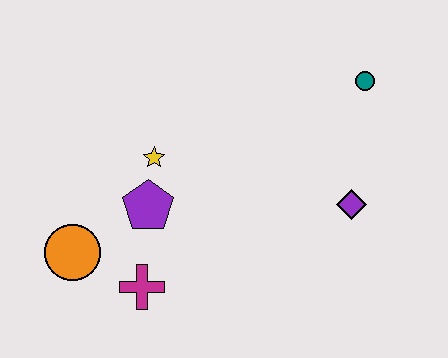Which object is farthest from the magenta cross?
The teal circle is farthest from the magenta cross.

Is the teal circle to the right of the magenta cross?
Yes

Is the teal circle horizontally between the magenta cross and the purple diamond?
No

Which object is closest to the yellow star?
The purple pentagon is closest to the yellow star.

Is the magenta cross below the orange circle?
Yes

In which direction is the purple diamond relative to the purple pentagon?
The purple diamond is to the right of the purple pentagon.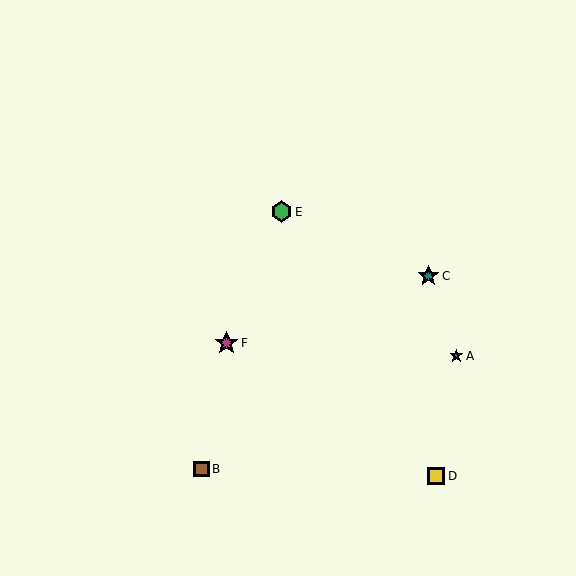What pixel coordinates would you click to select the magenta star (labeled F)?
Click at (227, 343) to select the magenta star F.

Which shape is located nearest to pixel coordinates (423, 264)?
The teal star (labeled C) at (428, 276) is nearest to that location.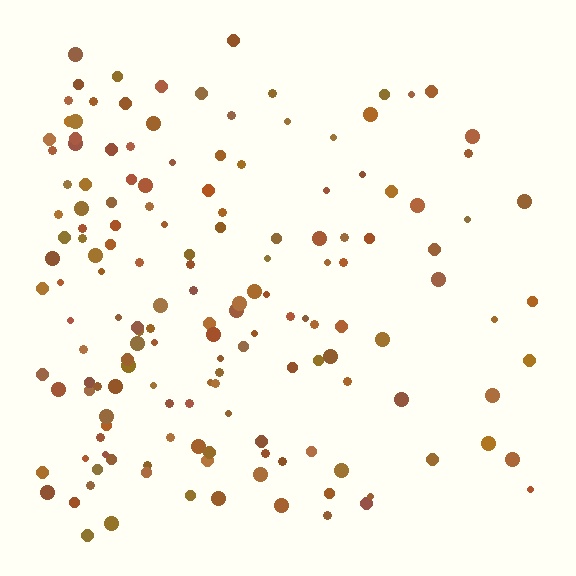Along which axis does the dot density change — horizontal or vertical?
Horizontal.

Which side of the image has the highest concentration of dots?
The left.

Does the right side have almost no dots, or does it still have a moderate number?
Still a moderate number, just noticeably fewer than the left.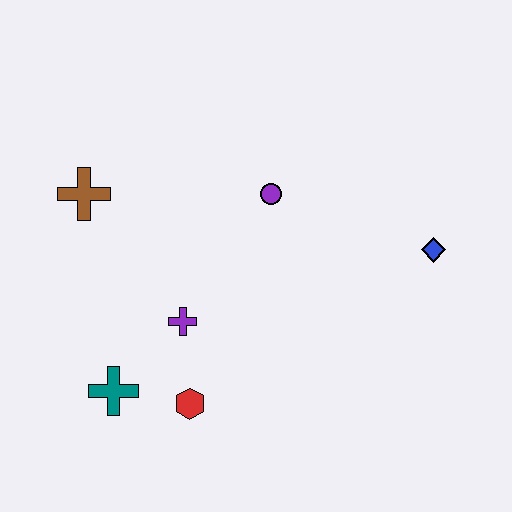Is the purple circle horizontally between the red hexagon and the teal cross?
No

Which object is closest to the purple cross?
The red hexagon is closest to the purple cross.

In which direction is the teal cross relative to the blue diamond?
The teal cross is to the left of the blue diamond.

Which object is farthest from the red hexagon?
The blue diamond is farthest from the red hexagon.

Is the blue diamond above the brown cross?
No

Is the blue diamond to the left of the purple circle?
No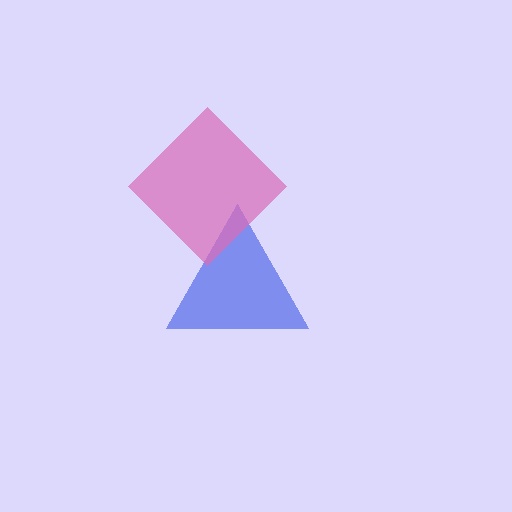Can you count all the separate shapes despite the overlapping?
Yes, there are 2 separate shapes.